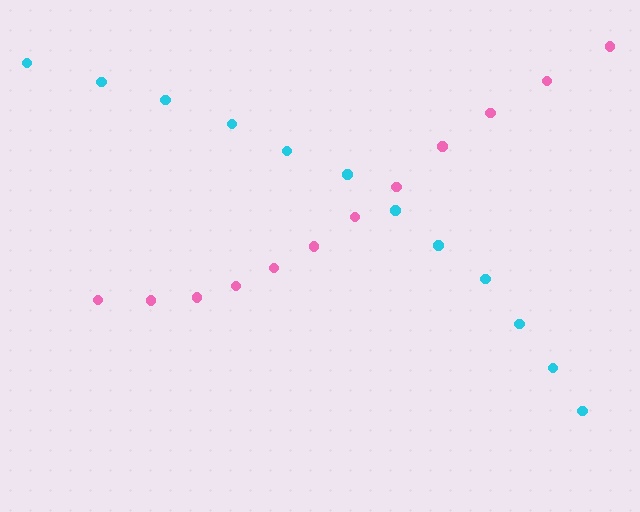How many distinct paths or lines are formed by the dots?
There are 2 distinct paths.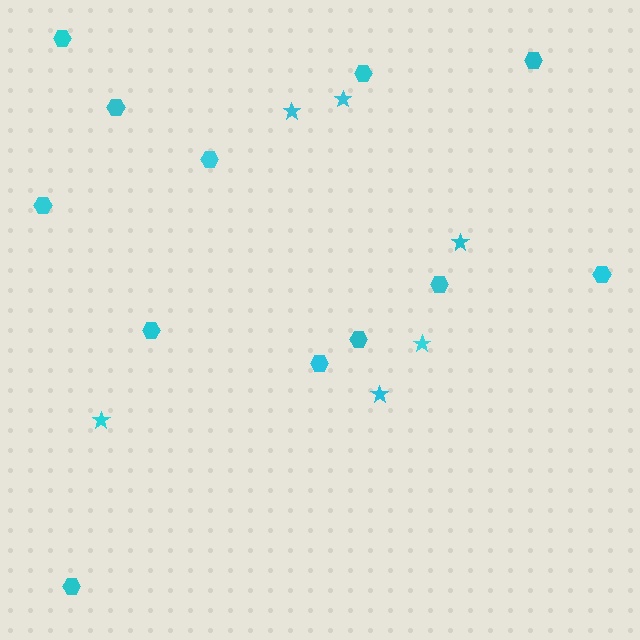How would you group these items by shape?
There are 2 groups: one group of hexagons (12) and one group of stars (6).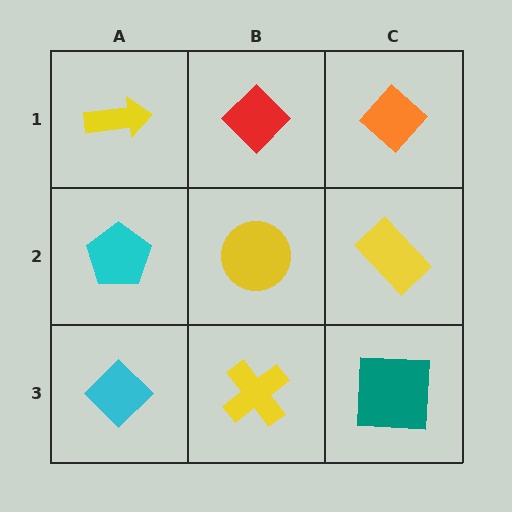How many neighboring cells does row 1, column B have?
3.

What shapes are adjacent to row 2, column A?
A yellow arrow (row 1, column A), a cyan diamond (row 3, column A), a yellow circle (row 2, column B).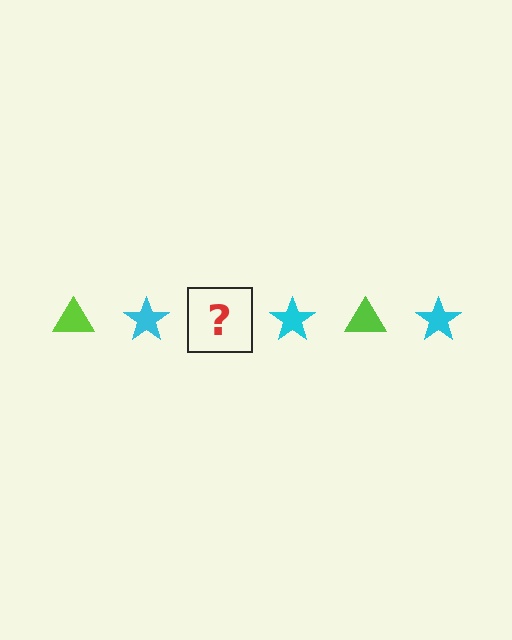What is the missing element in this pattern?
The missing element is a lime triangle.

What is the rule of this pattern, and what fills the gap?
The rule is that the pattern alternates between lime triangle and cyan star. The gap should be filled with a lime triangle.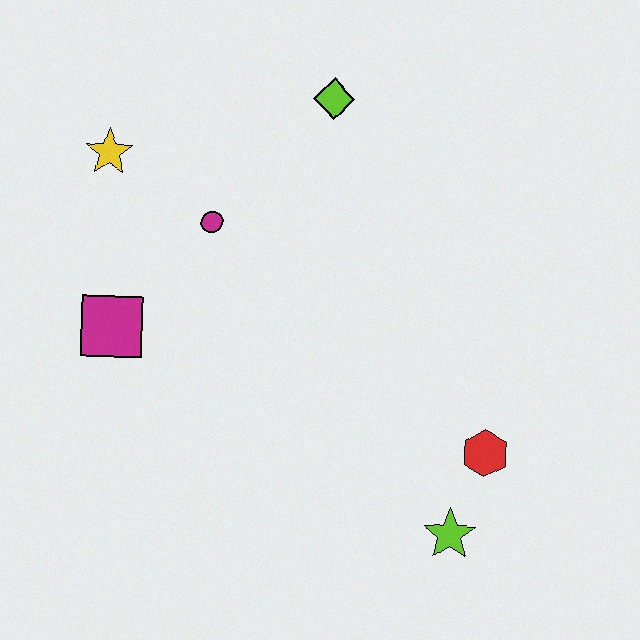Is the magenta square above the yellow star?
No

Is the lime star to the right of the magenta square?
Yes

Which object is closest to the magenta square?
The magenta circle is closest to the magenta square.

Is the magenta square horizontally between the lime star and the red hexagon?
No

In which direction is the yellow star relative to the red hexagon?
The yellow star is to the left of the red hexagon.